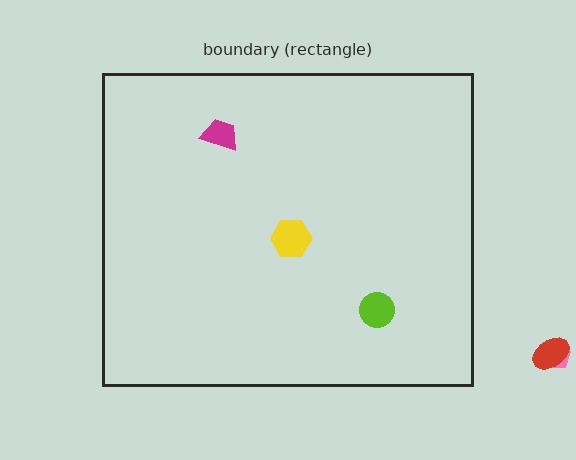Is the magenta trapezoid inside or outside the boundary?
Inside.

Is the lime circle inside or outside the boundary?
Inside.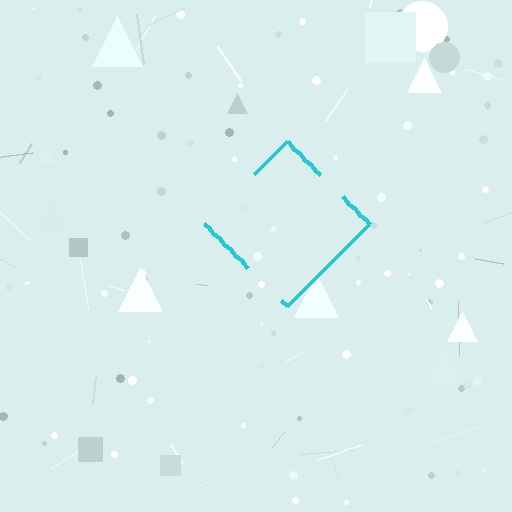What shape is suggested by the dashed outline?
The dashed outline suggests a diamond.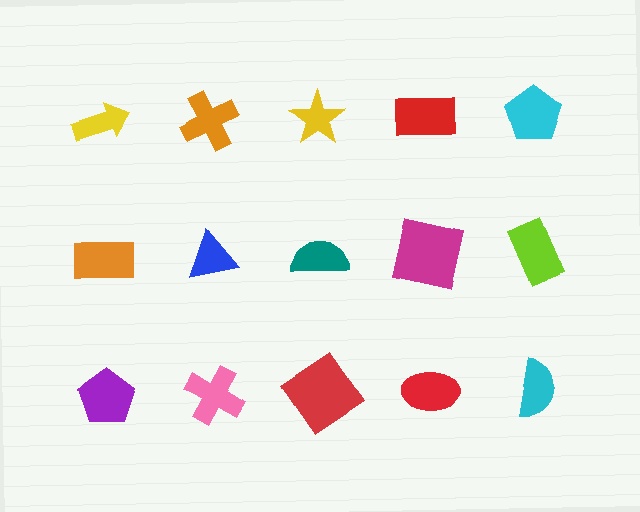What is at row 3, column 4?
A red ellipse.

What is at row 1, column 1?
A yellow arrow.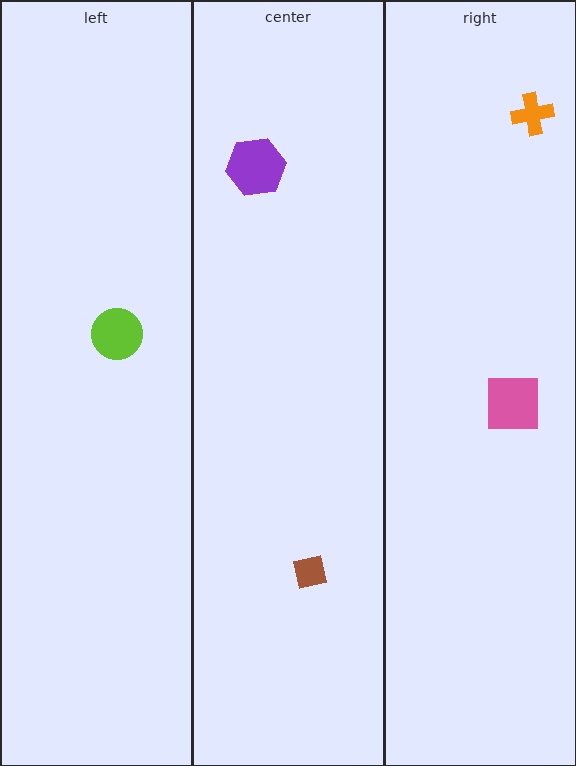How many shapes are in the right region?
2.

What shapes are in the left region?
The lime circle.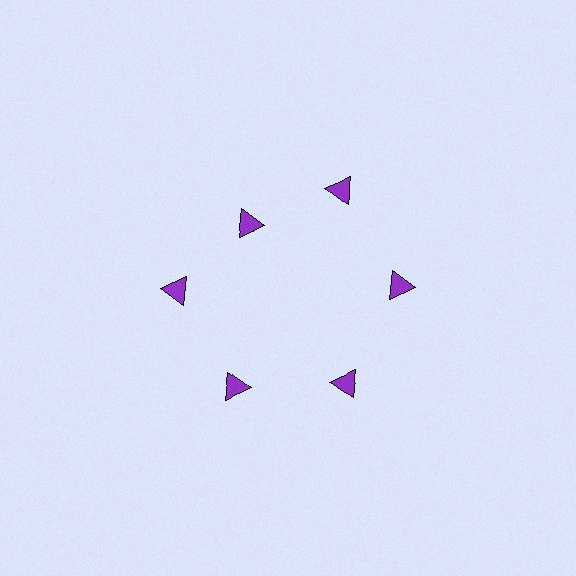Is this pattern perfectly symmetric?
No. The 6 purple triangles are arranged in a ring, but one element near the 11 o'clock position is pulled inward toward the center, breaking the 6-fold rotational symmetry.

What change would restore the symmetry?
The symmetry would be restored by moving it outward, back onto the ring so that all 6 triangles sit at equal angles and equal distance from the center.